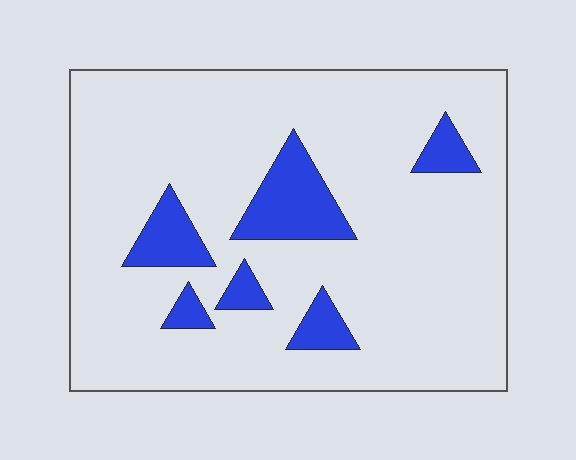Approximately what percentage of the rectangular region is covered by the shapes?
Approximately 15%.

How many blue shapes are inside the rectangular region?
6.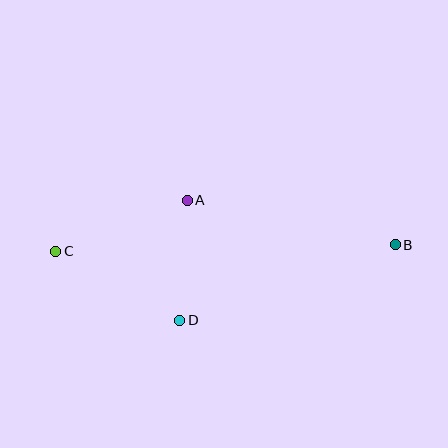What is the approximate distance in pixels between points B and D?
The distance between B and D is approximately 228 pixels.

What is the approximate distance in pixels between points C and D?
The distance between C and D is approximately 142 pixels.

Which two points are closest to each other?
Points A and D are closest to each other.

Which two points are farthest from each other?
Points B and C are farthest from each other.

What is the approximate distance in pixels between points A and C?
The distance between A and C is approximately 141 pixels.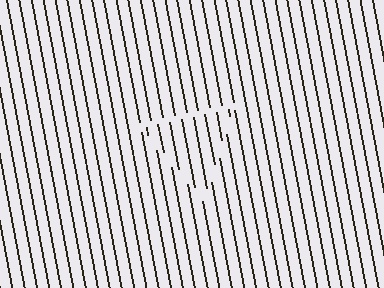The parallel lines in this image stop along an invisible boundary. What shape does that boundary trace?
An illusory triangle. The interior of the shape contains the same grating, shifted by half a period — the contour is defined by the phase discontinuity where line-ends from the inner and outer gratings abut.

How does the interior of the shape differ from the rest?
The interior of the shape contains the same grating, shifted by half a period — the contour is defined by the phase discontinuity where line-ends from the inner and outer gratings abut.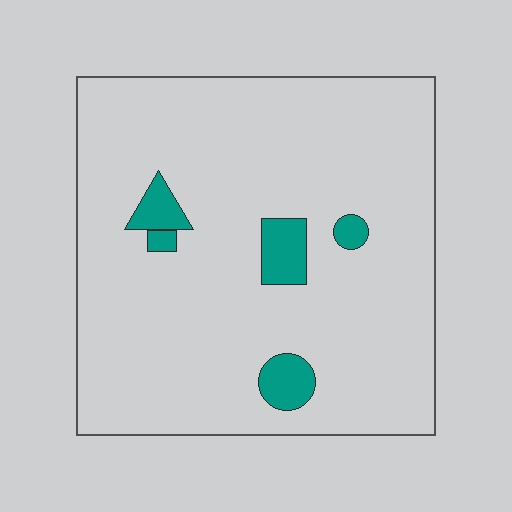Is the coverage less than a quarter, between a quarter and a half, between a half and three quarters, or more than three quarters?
Less than a quarter.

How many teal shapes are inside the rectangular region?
5.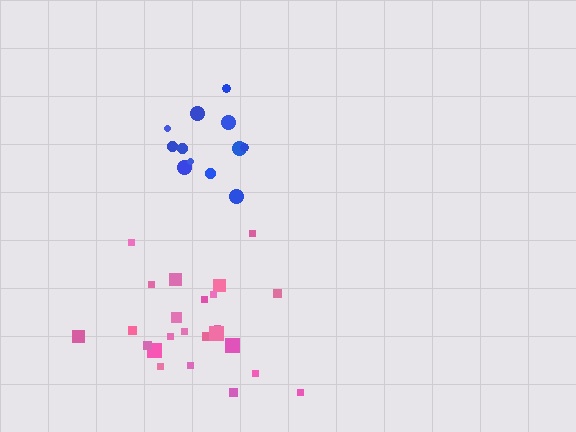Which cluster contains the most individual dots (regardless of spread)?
Pink (24).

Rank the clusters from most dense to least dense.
pink, blue.